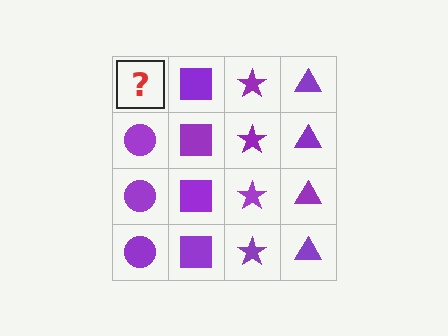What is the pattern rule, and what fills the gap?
The rule is that each column has a consistent shape. The gap should be filled with a purple circle.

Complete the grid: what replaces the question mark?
The question mark should be replaced with a purple circle.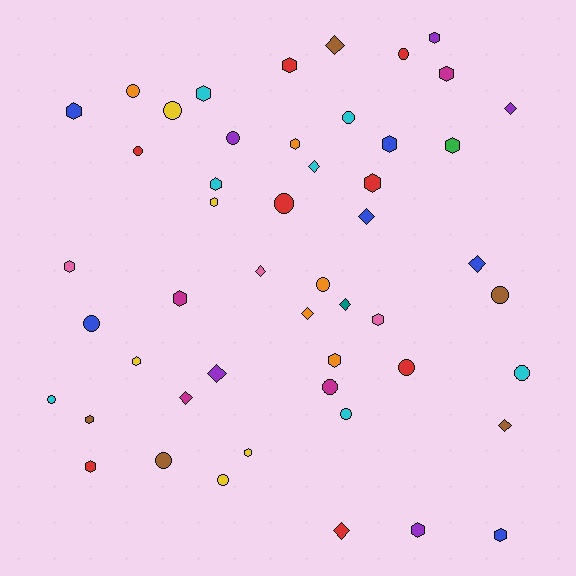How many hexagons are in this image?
There are 21 hexagons.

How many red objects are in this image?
There are 8 red objects.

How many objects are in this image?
There are 50 objects.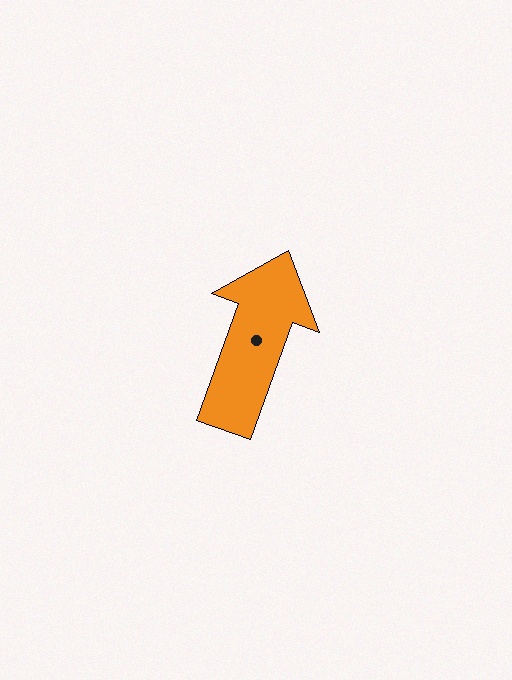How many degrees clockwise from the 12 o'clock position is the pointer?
Approximately 20 degrees.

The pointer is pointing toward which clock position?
Roughly 1 o'clock.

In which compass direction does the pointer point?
North.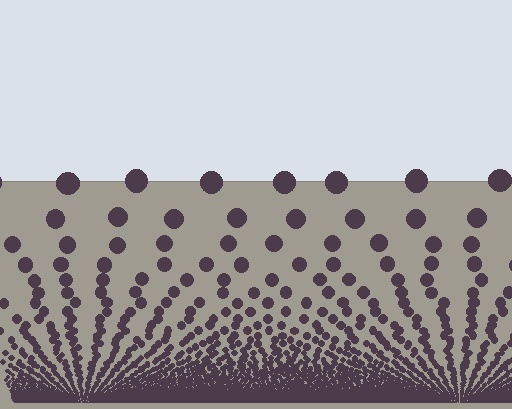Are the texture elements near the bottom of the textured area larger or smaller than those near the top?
Smaller. The gradient is inverted — elements near the bottom are smaller and denser.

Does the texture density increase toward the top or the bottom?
Density increases toward the bottom.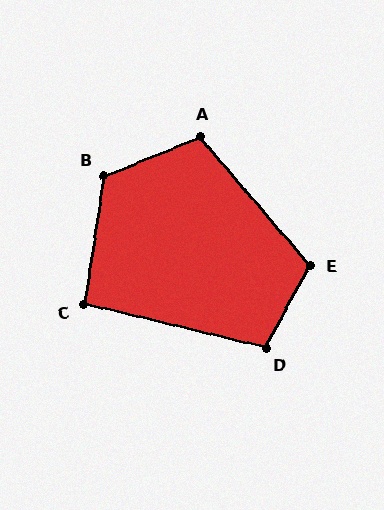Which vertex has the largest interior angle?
B, at approximately 121 degrees.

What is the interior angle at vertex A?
Approximately 108 degrees (obtuse).